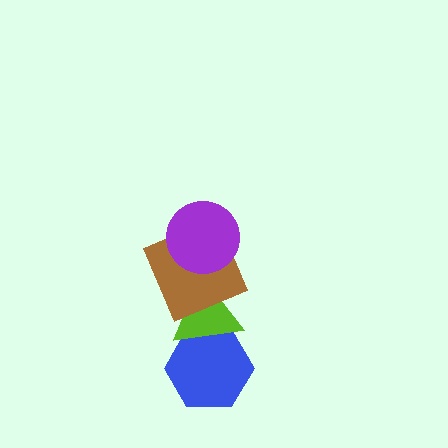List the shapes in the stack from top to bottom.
From top to bottom: the purple circle, the brown square, the lime triangle, the blue hexagon.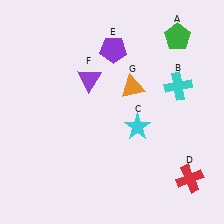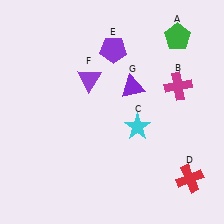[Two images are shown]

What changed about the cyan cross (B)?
In Image 1, B is cyan. In Image 2, it changed to magenta.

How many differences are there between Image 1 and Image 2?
There are 2 differences between the two images.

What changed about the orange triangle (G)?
In Image 1, G is orange. In Image 2, it changed to purple.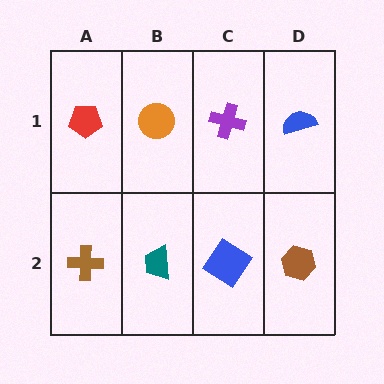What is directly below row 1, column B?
A teal trapezoid.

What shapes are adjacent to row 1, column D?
A brown hexagon (row 2, column D), a purple cross (row 1, column C).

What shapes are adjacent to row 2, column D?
A blue semicircle (row 1, column D), a blue diamond (row 2, column C).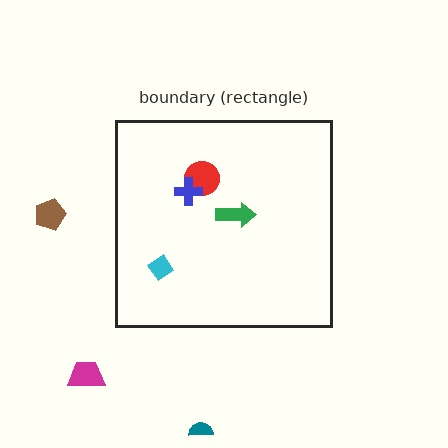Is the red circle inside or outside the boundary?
Inside.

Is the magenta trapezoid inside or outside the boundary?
Outside.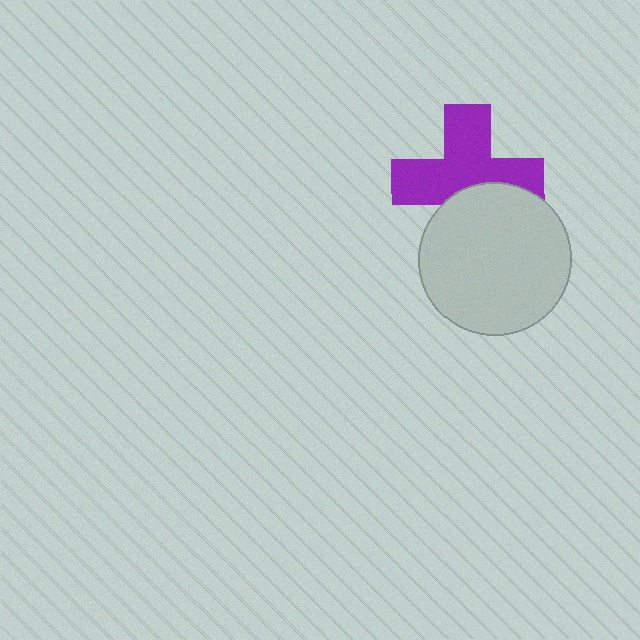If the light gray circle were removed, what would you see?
You would see the complete purple cross.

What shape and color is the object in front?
The object in front is a light gray circle.